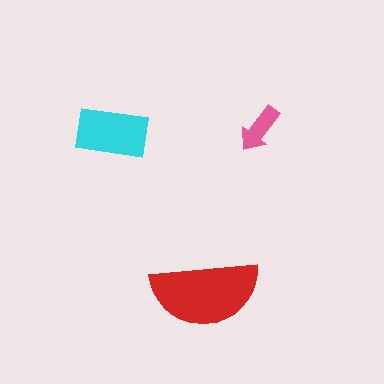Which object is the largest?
The red semicircle.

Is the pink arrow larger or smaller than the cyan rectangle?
Smaller.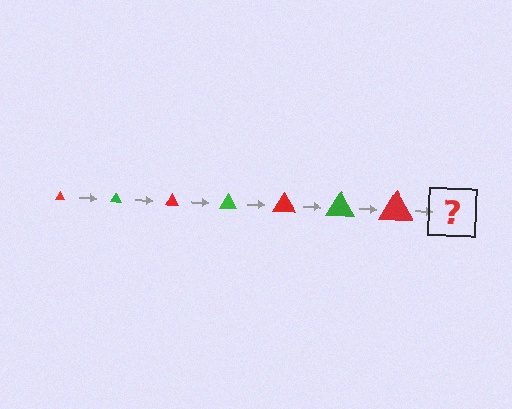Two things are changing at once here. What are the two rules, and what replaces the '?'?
The two rules are that the triangle grows larger each step and the color cycles through red and green. The '?' should be a green triangle, larger than the previous one.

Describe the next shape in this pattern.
It should be a green triangle, larger than the previous one.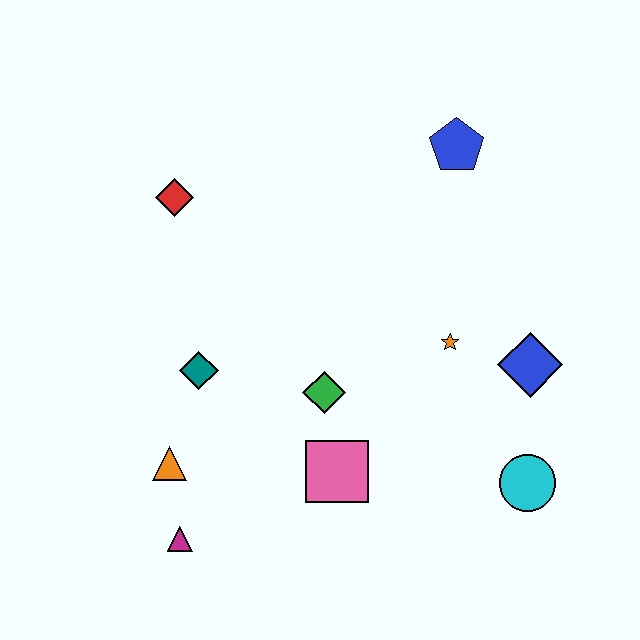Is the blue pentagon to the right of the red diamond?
Yes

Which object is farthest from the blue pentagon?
The magenta triangle is farthest from the blue pentagon.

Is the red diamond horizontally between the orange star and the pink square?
No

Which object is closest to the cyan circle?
The blue diamond is closest to the cyan circle.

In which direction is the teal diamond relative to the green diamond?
The teal diamond is to the left of the green diamond.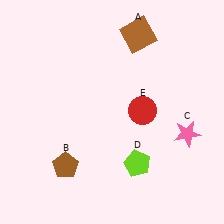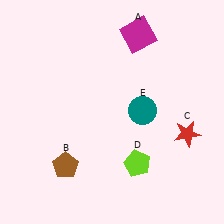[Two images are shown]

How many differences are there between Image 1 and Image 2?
There are 3 differences between the two images.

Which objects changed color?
A changed from brown to magenta. C changed from pink to red. E changed from red to teal.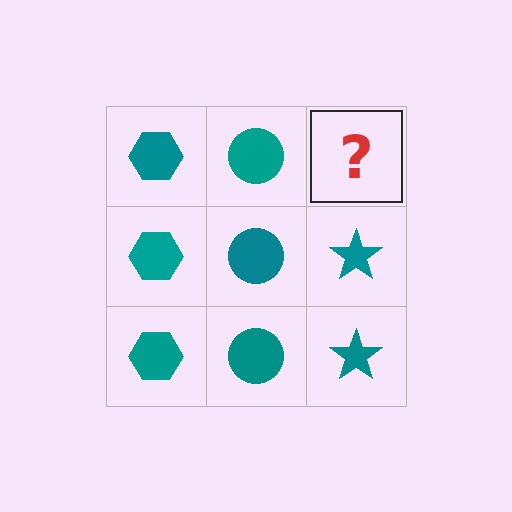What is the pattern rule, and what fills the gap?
The rule is that each column has a consistent shape. The gap should be filled with a teal star.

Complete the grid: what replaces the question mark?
The question mark should be replaced with a teal star.